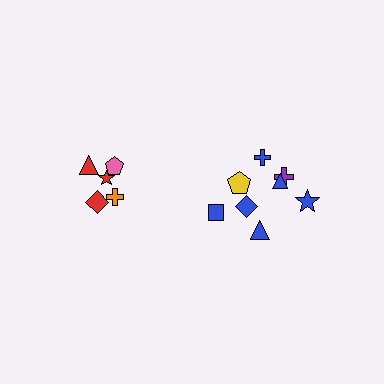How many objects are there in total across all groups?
There are 13 objects.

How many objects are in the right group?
There are 8 objects.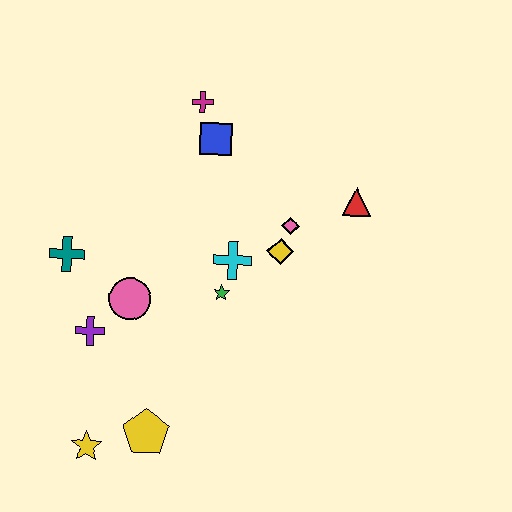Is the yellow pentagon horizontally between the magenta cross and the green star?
No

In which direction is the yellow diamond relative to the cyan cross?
The yellow diamond is to the right of the cyan cross.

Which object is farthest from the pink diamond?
The yellow star is farthest from the pink diamond.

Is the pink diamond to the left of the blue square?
No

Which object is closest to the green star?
The cyan cross is closest to the green star.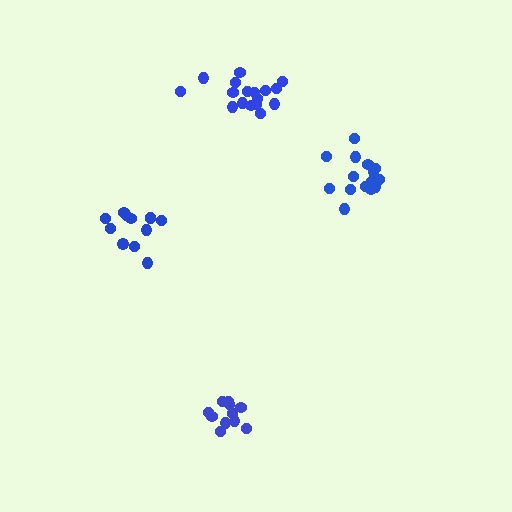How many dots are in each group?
Group 1: 17 dots, Group 2: 12 dots, Group 3: 11 dots, Group 4: 15 dots (55 total).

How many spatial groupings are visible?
There are 4 spatial groupings.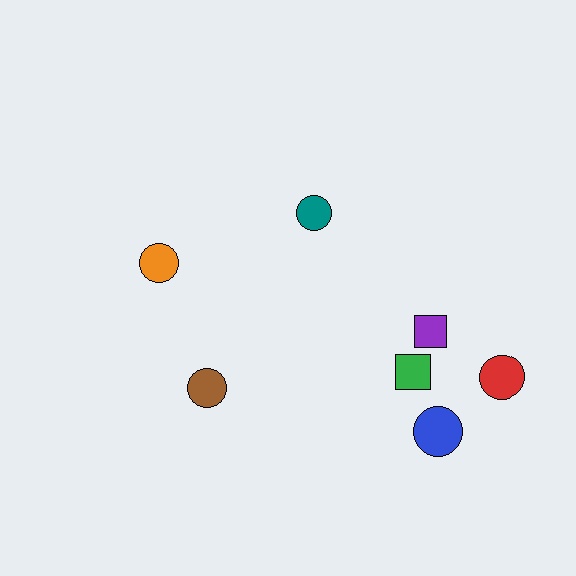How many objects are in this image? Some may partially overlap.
There are 7 objects.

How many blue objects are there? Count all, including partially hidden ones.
There is 1 blue object.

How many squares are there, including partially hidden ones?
There are 2 squares.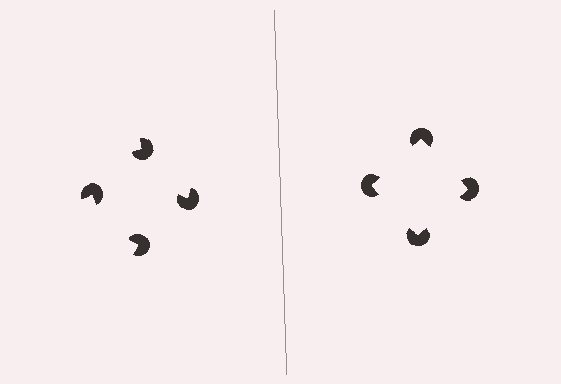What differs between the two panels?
The pac-man discs are positioned identically on both sides; only the wedge orientations differ. On the right they align to a square; on the left they are misaligned.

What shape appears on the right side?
An illusory square.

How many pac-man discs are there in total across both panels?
8 — 4 on each side.